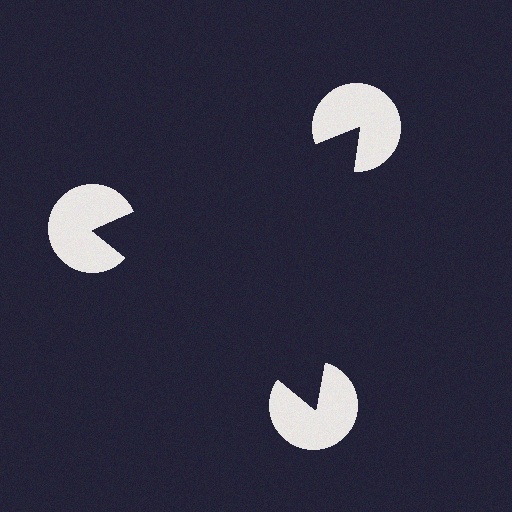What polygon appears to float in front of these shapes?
An illusory triangle — its edges are inferred from the aligned wedge cuts in the pac-man discs, not physically drawn.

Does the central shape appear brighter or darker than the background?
It typically appears slightly darker than the background, even though no actual brightness change is drawn.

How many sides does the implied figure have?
3 sides.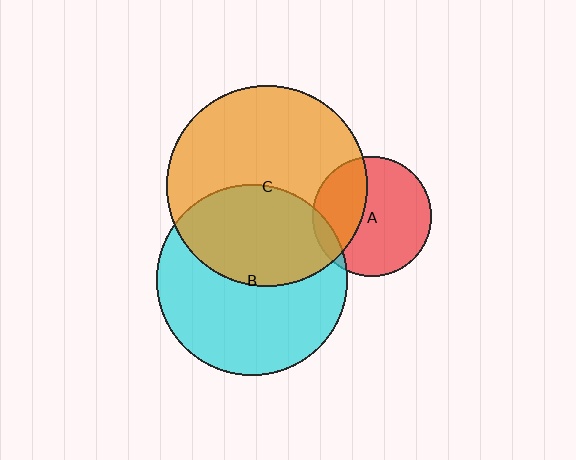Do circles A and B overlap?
Yes.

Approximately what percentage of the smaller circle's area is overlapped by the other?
Approximately 10%.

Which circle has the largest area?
Circle C (orange).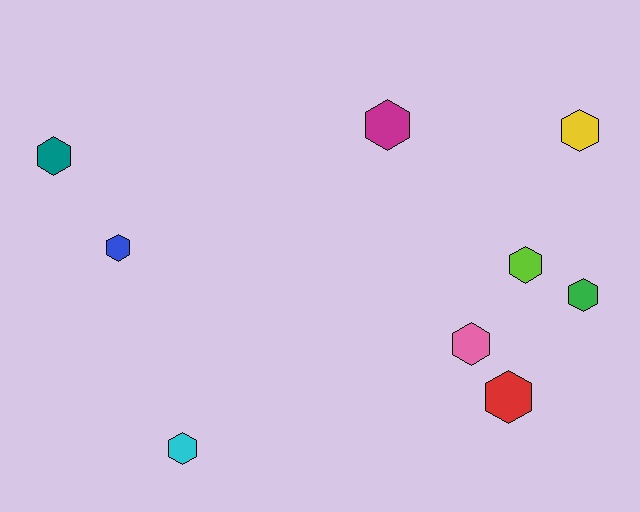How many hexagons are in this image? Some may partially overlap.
There are 9 hexagons.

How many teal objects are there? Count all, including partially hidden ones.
There is 1 teal object.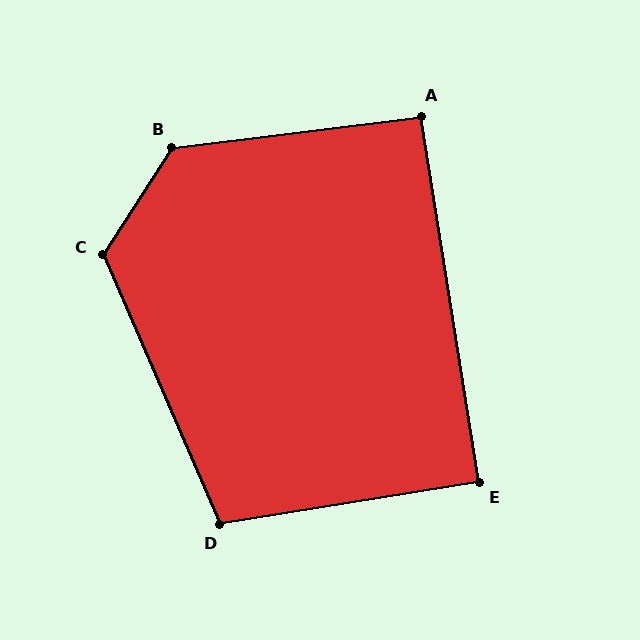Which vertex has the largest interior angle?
B, at approximately 130 degrees.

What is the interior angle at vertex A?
Approximately 92 degrees (approximately right).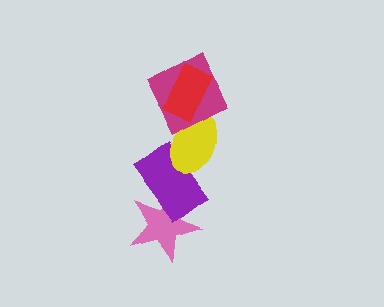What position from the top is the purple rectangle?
The purple rectangle is 4th from the top.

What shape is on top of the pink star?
The purple rectangle is on top of the pink star.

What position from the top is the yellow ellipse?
The yellow ellipse is 3rd from the top.